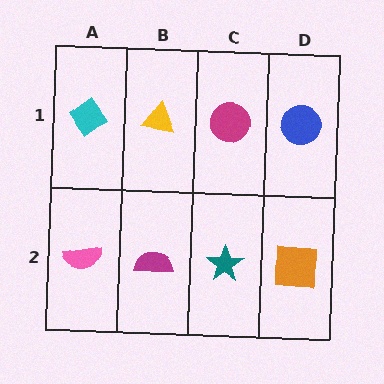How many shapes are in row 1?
4 shapes.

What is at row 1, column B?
A yellow triangle.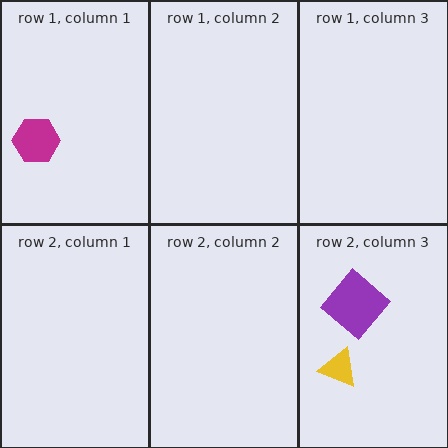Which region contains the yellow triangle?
The row 2, column 3 region.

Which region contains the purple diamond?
The row 2, column 3 region.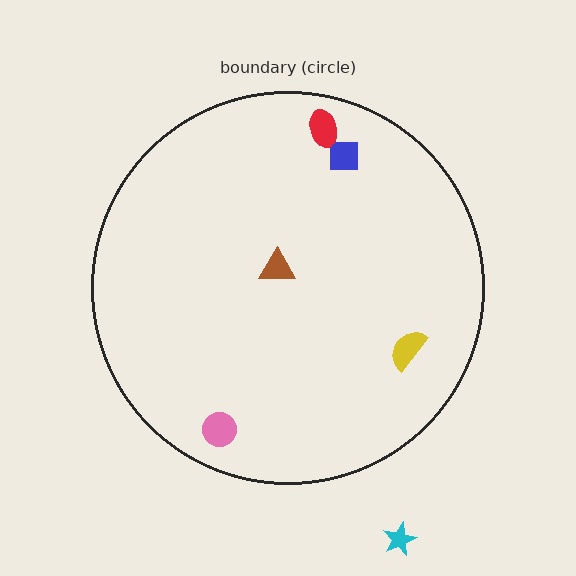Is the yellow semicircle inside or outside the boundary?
Inside.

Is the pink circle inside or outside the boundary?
Inside.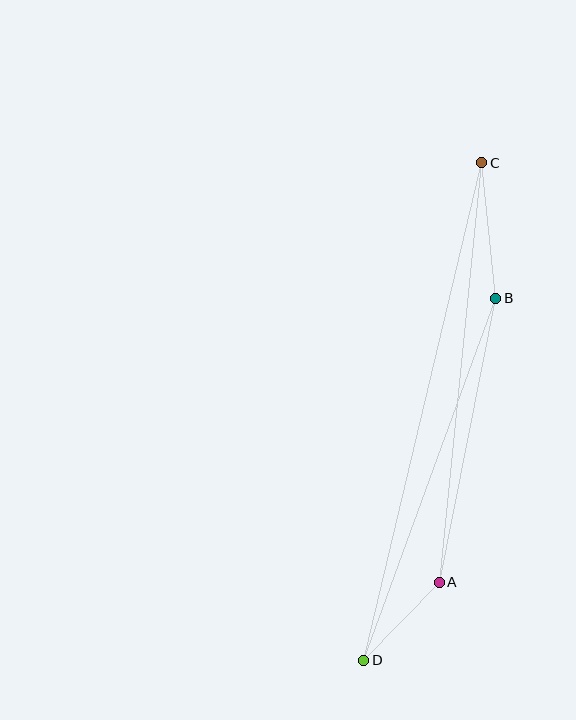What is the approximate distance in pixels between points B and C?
The distance between B and C is approximately 136 pixels.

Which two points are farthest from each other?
Points C and D are farthest from each other.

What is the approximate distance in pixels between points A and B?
The distance between A and B is approximately 290 pixels.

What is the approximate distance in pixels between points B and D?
The distance between B and D is approximately 385 pixels.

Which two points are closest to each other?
Points A and D are closest to each other.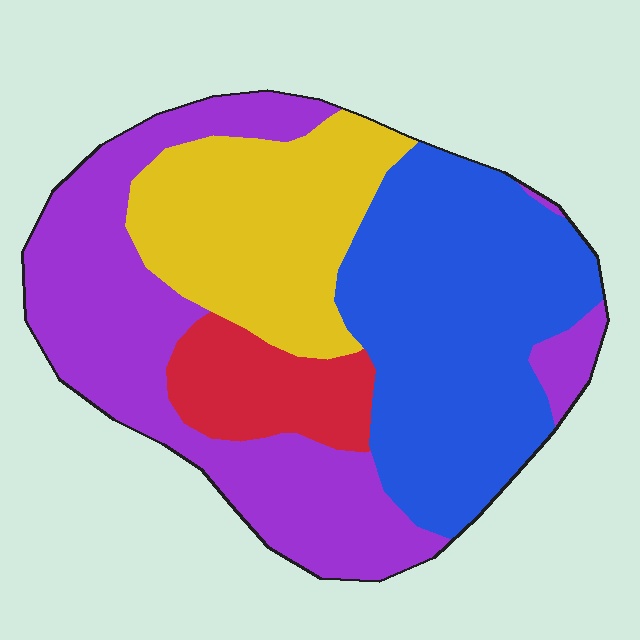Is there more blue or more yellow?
Blue.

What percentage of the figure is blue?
Blue takes up about one third (1/3) of the figure.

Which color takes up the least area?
Red, at roughly 10%.